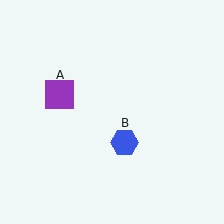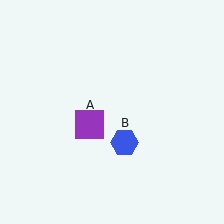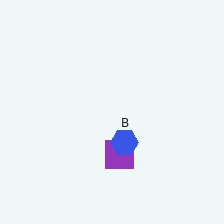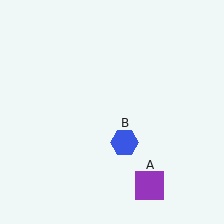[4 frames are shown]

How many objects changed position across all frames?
1 object changed position: purple square (object A).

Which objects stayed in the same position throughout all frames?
Blue hexagon (object B) remained stationary.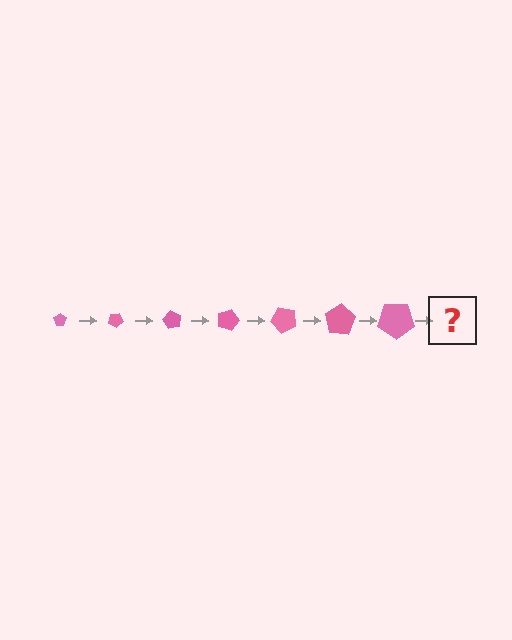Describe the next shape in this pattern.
It should be a pentagon, larger than the previous one and rotated 210 degrees from the start.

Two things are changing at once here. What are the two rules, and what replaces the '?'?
The two rules are that the pentagon grows larger each step and it rotates 30 degrees each step. The '?' should be a pentagon, larger than the previous one and rotated 210 degrees from the start.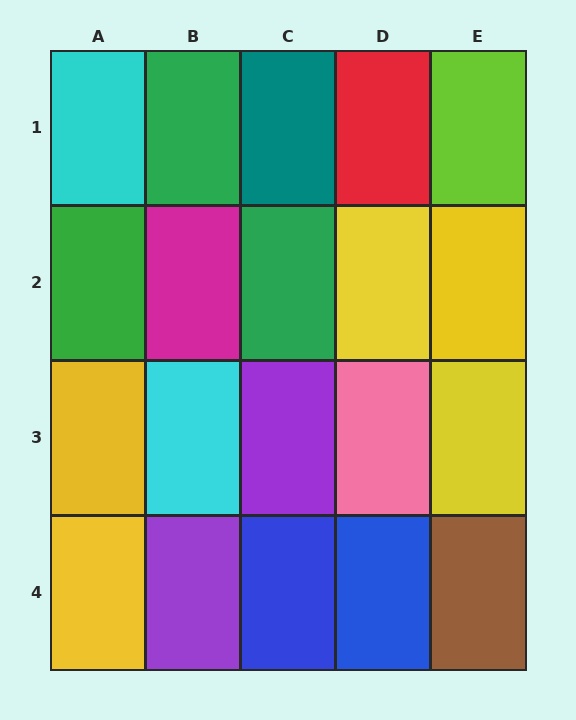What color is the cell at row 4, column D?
Blue.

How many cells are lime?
1 cell is lime.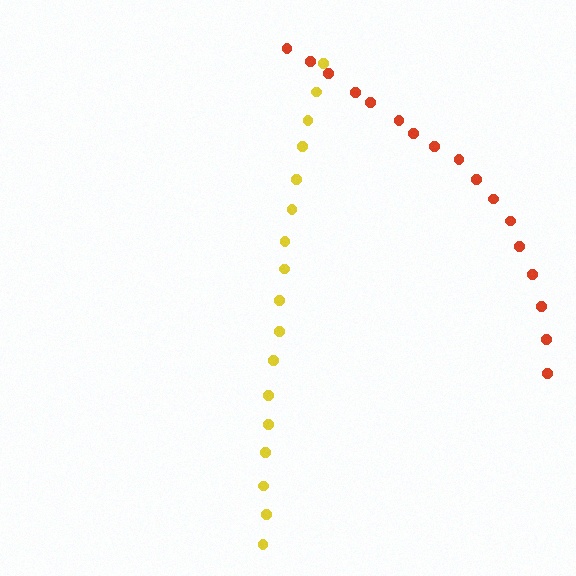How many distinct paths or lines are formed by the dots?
There are 2 distinct paths.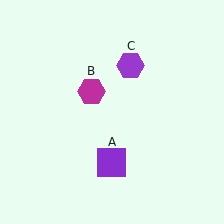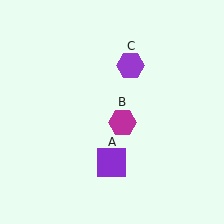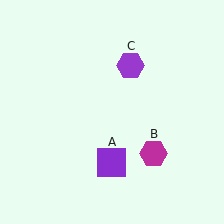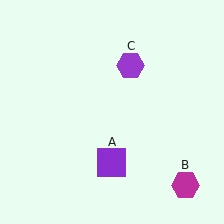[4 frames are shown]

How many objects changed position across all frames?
1 object changed position: magenta hexagon (object B).